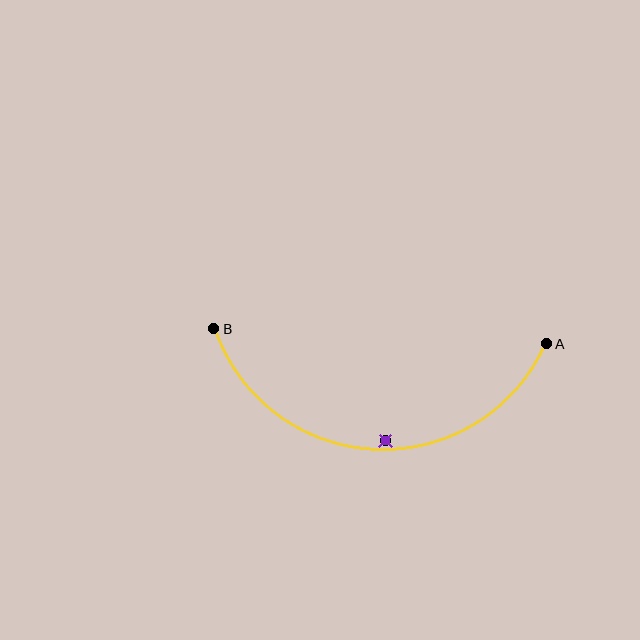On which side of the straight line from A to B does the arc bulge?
The arc bulges below the straight line connecting A and B.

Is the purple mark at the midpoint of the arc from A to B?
No — the purple mark does not lie on the arc at all. It sits slightly inside the curve.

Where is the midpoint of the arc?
The arc midpoint is the point on the curve farthest from the straight line joining A and B. It sits below that line.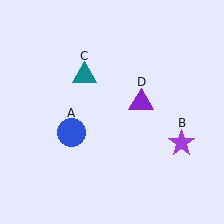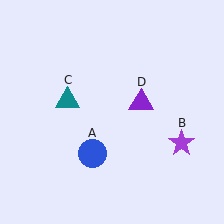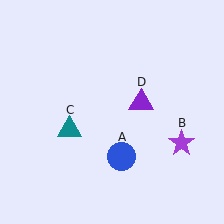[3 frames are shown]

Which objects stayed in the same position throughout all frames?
Purple star (object B) and purple triangle (object D) remained stationary.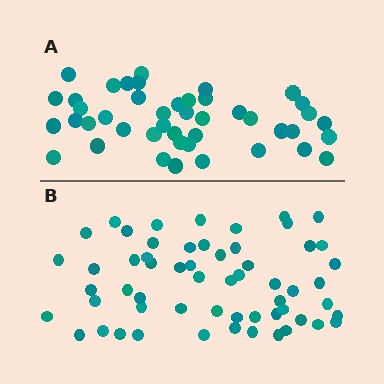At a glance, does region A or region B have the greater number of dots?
Region B (the bottom region) has more dots.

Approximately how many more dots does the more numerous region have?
Region B has approximately 15 more dots than region A.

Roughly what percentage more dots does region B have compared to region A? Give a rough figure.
About 30% more.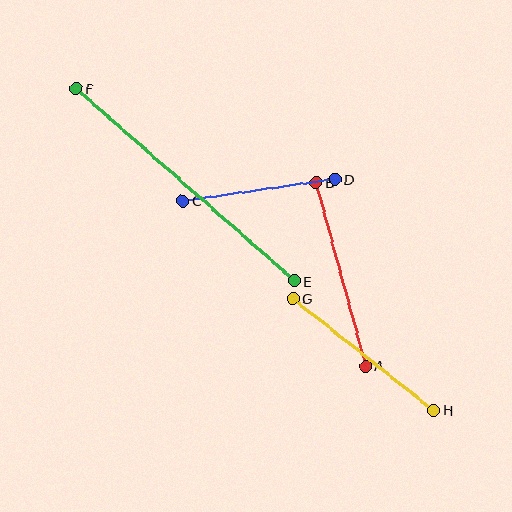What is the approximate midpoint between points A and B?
The midpoint is at approximately (341, 274) pixels.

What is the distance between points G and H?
The distance is approximately 180 pixels.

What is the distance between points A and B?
The distance is approximately 190 pixels.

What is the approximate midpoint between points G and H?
The midpoint is at approximately (363, 355) pixels.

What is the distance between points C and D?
The distance is approximately 154 pixels.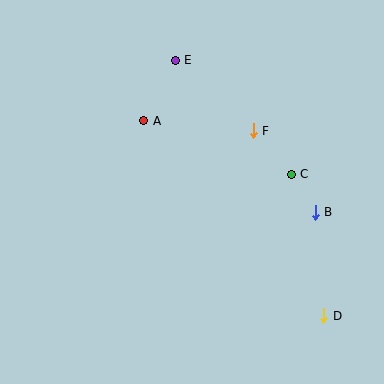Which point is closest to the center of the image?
Point A at (144, 121) is closest to the center.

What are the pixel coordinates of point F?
Point F is at (253, 131).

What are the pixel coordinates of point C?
Point C is at (291, 174).